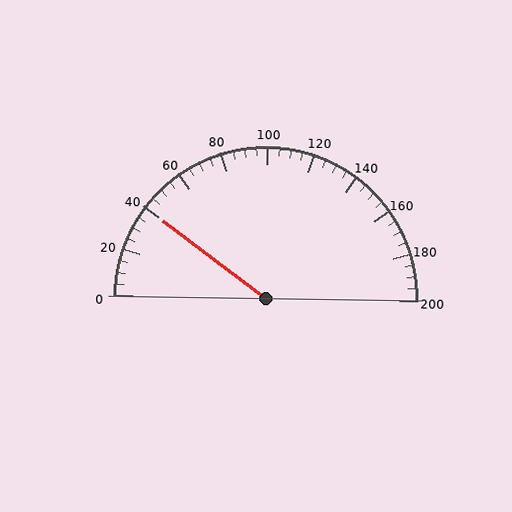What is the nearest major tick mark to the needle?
The nearest major tick mark is 40.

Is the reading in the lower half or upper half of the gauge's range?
The reading is in the lower half of the range (0 to 200).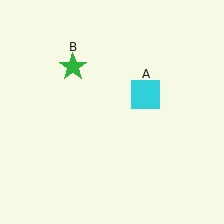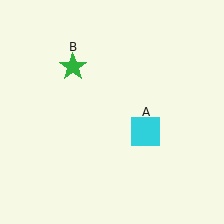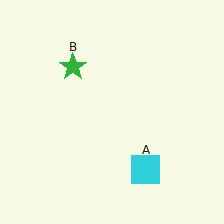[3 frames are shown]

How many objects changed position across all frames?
1 object changed position: cyan square (object A).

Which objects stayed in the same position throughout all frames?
Green star (object B) remained stationary.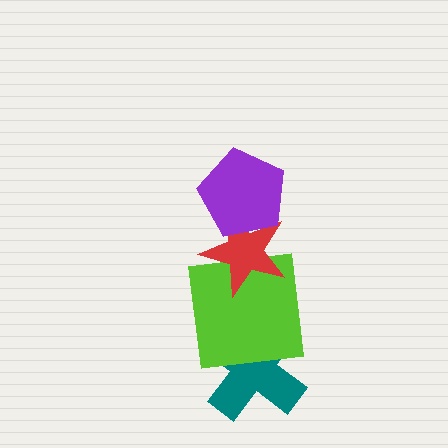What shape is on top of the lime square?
The red star is on top of the lime square.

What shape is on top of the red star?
The purple pentagon is on top of the red star.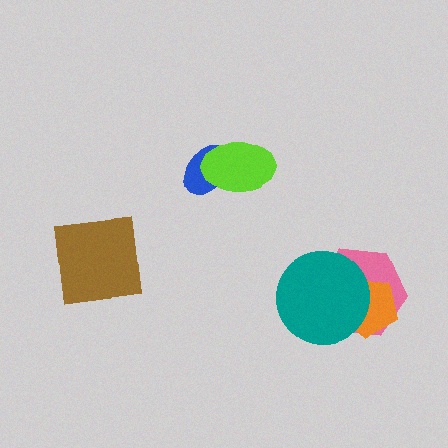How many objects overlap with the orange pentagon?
2 objects overlap with the orange pentagon.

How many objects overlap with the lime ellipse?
1 object overlaps with the lime ellipse.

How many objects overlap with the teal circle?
2 objects overlap with the teal circle.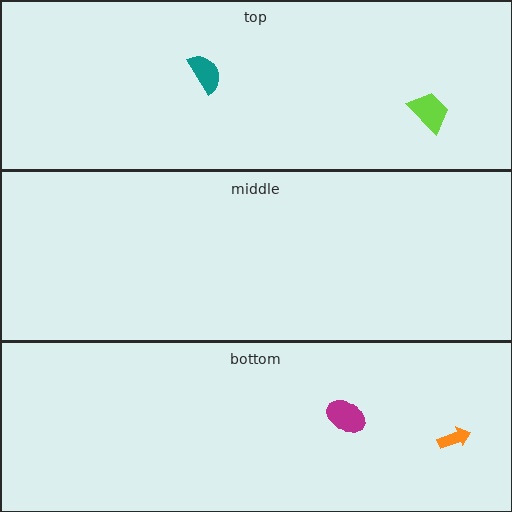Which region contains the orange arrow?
The bottom region.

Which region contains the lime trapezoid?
The top region.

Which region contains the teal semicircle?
The top region.